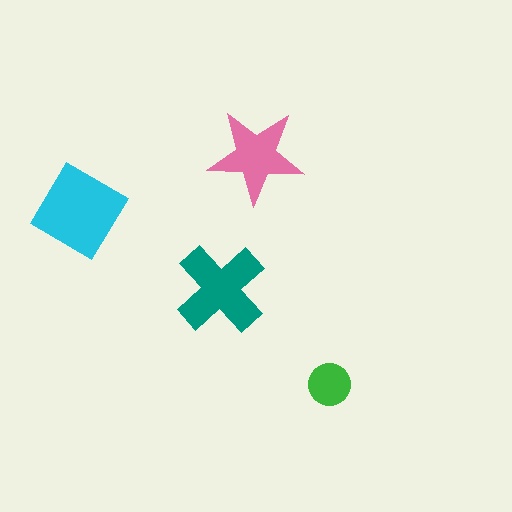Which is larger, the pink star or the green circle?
The pink star.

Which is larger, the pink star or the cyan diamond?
The cyan diamond.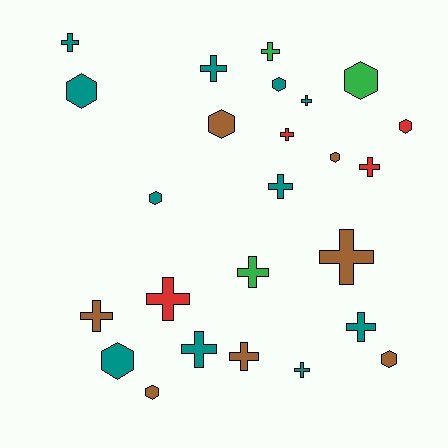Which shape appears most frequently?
Cross, with 15 objects.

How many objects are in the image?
There are 25 objects.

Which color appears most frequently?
Teal, with 11 objects.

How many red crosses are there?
There are 3 red crosses.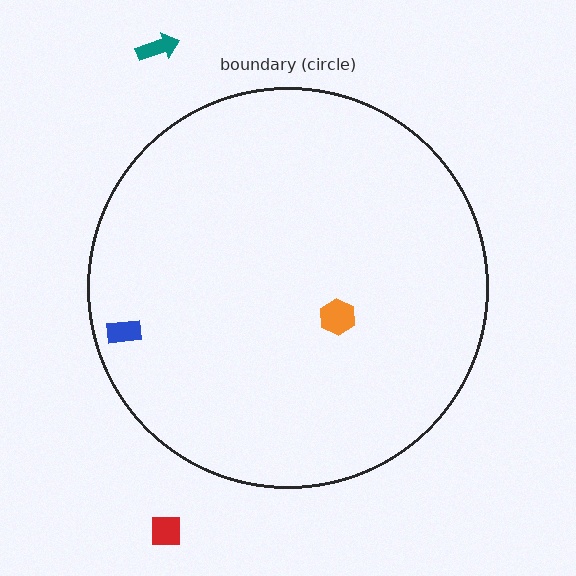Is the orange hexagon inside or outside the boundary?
Inside.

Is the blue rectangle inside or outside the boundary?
Inside.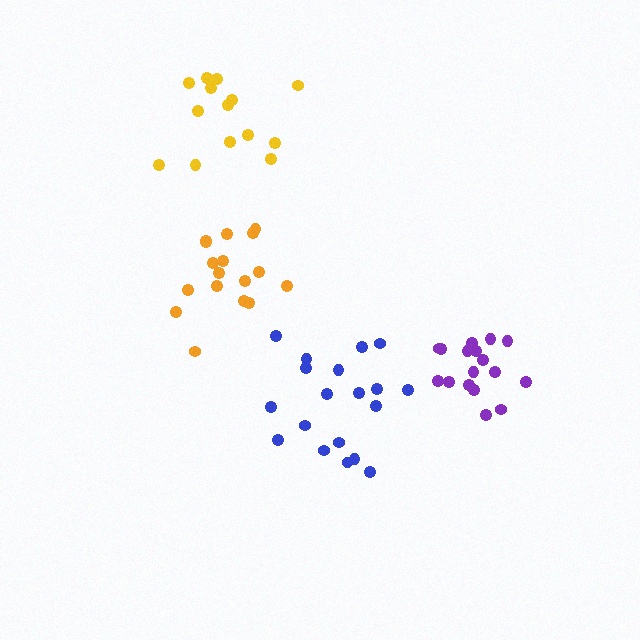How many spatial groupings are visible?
There are 4 spatial groupings.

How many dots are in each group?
Group 1: 17 dots, Group 2: 17 dots, Group 3: 14 dots, Group 4: 19 dots (67 total).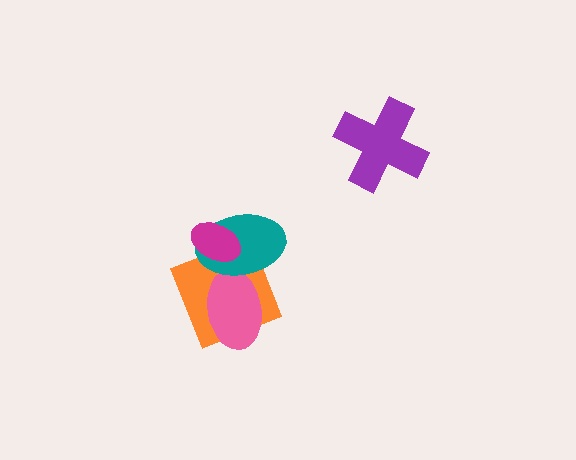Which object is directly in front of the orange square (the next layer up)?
The pink ellipse is directly in front of the orange square.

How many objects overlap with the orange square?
3 objects overlap with the orange square.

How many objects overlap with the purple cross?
0 objects overlap with the purple cross.